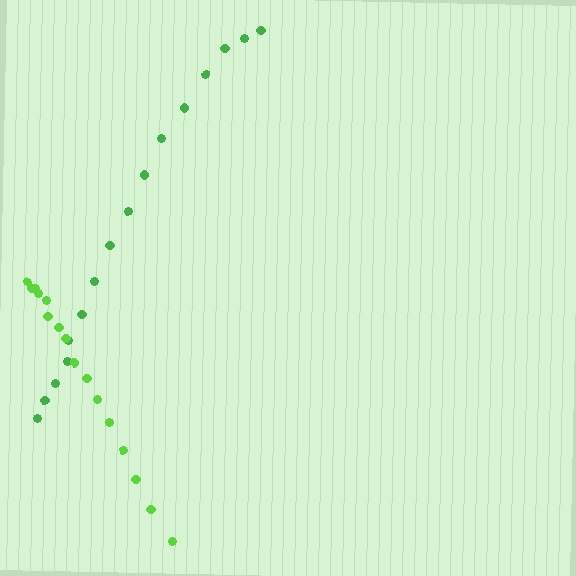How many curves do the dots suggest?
There are 2 distinct paths.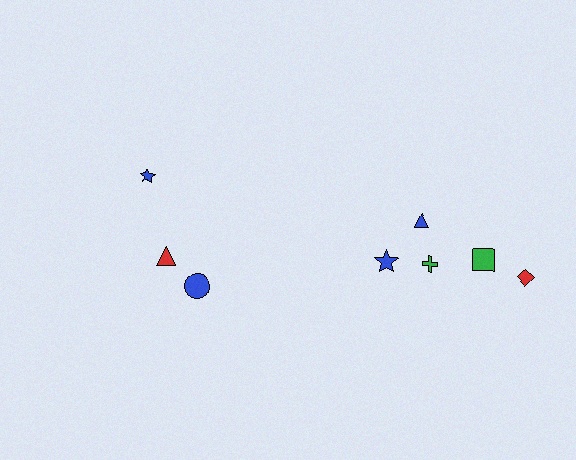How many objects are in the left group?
There are 3 objects.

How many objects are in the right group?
There are 5 objects.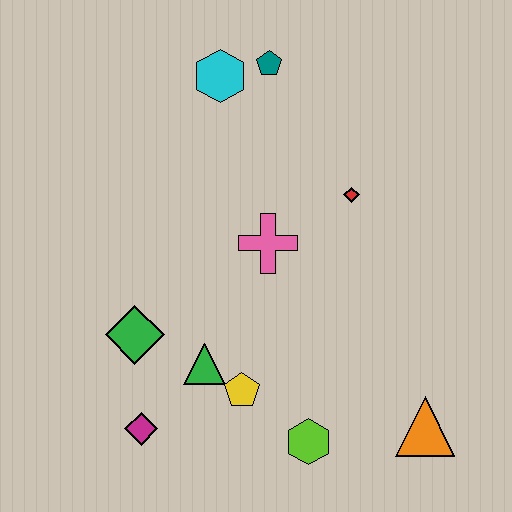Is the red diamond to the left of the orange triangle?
Yes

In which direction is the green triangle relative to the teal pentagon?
The green triangle is below the teal pentagon.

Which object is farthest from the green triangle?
The teal pentagon is farthest from the green triangle.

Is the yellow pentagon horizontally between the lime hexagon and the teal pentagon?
No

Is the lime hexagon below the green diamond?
Yes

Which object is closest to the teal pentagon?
The cyan hexagon is closest to the teal pentagon.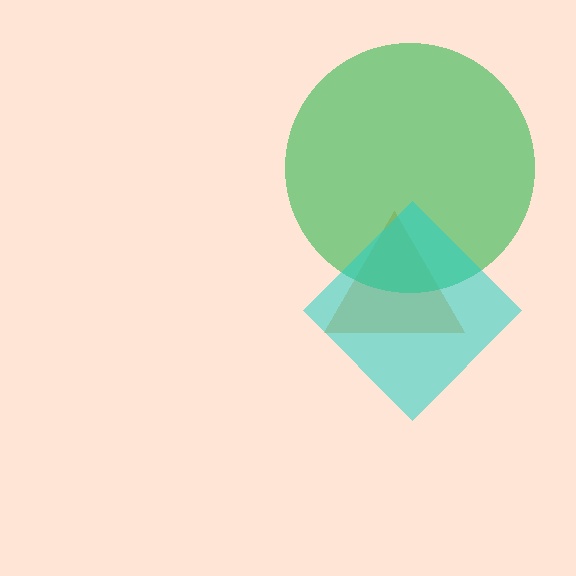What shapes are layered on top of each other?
The layered shapes are: an orange triangle, a green circle, a cyan diamond.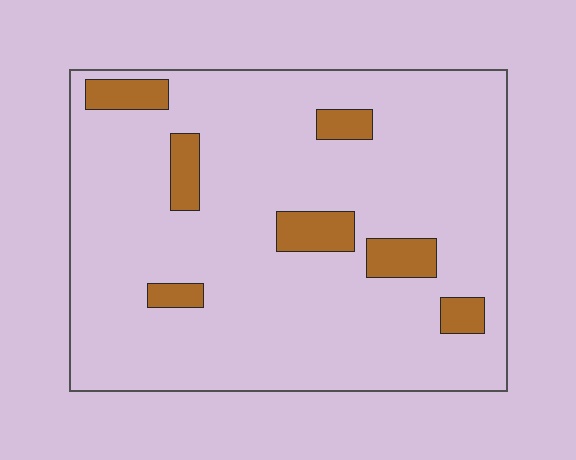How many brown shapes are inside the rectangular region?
7.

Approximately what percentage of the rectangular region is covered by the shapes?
Approximately 10%.